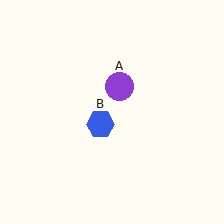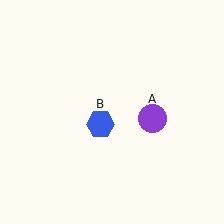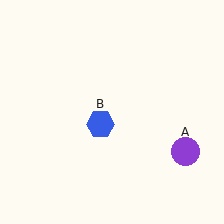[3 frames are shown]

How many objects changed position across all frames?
1 object changed position: purple circle (object A).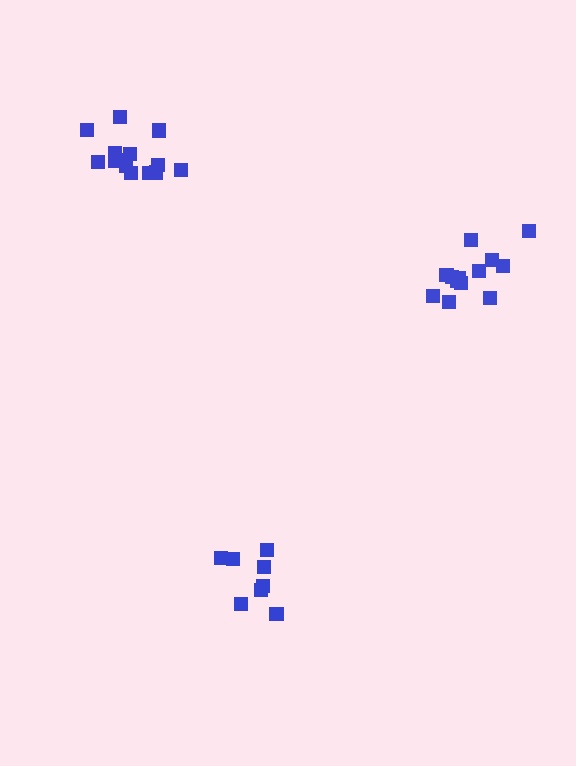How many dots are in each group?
Group 1: 8 dots, Group 2: 14 dots, Group 3: 13 dots (35 total).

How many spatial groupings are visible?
There are 3 spatial groupings.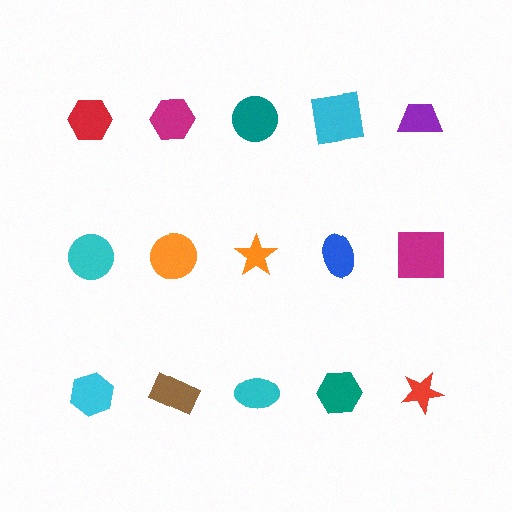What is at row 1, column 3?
A teal circle.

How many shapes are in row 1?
5 shapes.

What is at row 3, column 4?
A teal hexagon.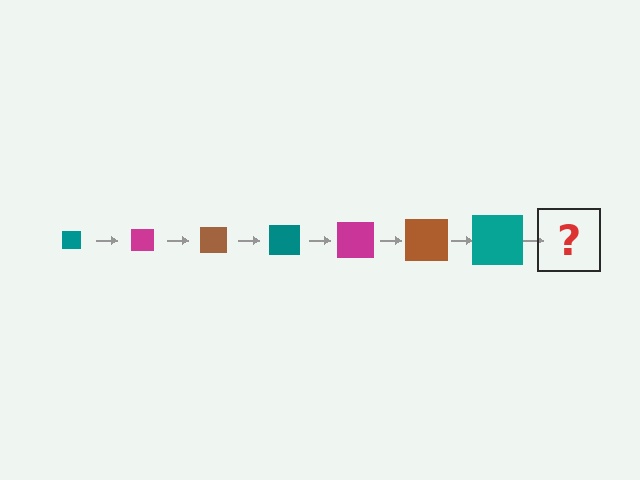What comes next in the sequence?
The next element should be a magenta square, larger than the previous one.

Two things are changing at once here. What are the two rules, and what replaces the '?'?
The two rules are that the square grows larger each step and the color cycles through teal, magenta, and brown. The '?' should be a magenta square, larger than the previous one.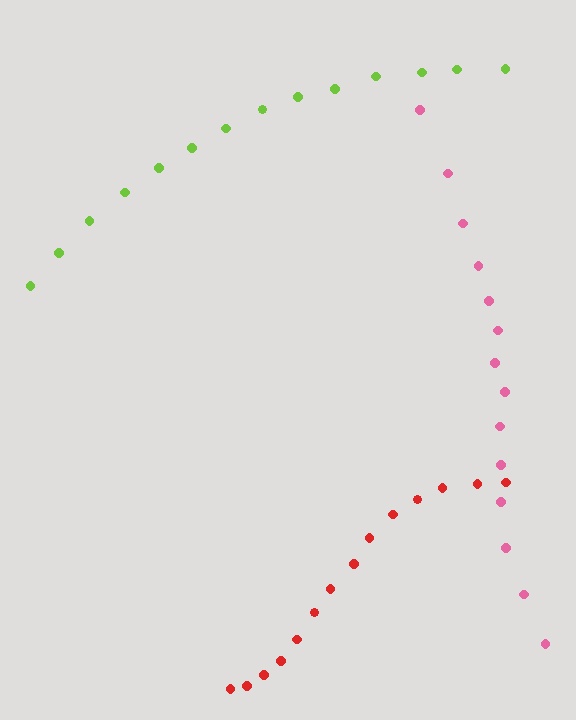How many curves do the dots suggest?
There are 3 distinct paths.